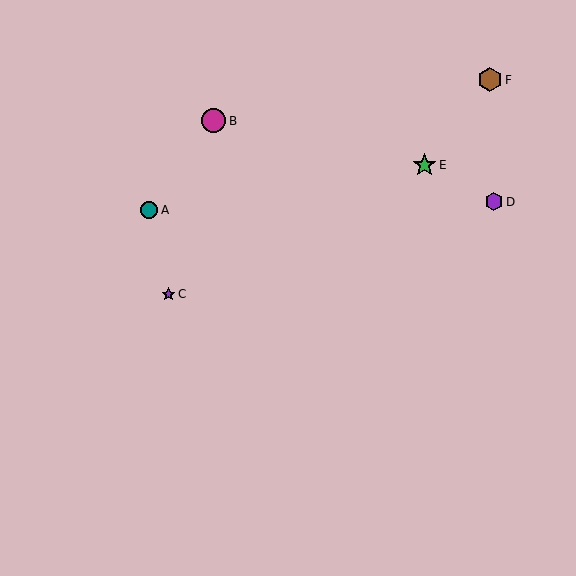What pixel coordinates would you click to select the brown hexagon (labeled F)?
Click at (490, 80) to select the brown hexagon F.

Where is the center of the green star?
The center of the green star is at (424, 165).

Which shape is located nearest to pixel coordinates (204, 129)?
The magenta circle (labeled B) at (214, 121) is nearest to that location.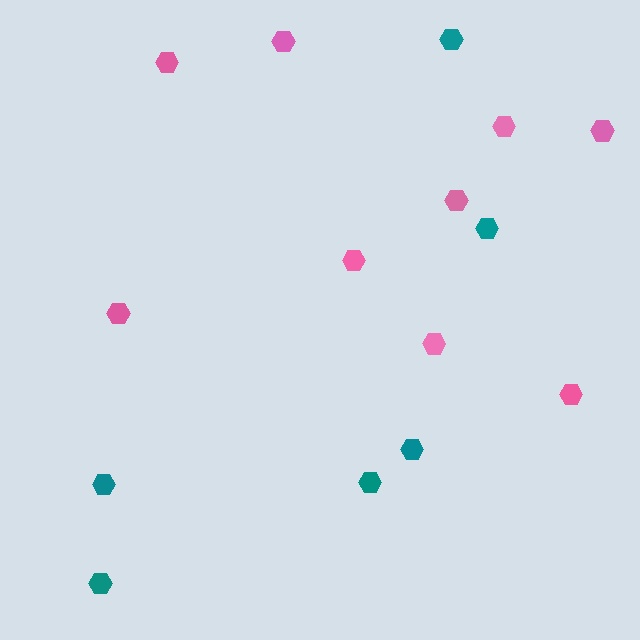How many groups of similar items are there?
There are 2 groups: one group of teal hexagons (6) and one group of pink hexagons (9).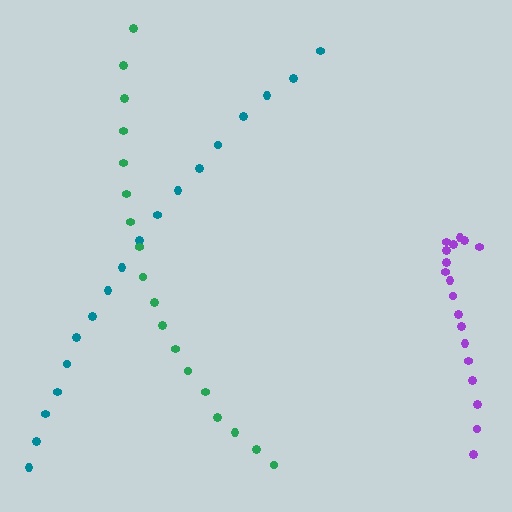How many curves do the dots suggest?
There are 3 distinct paths.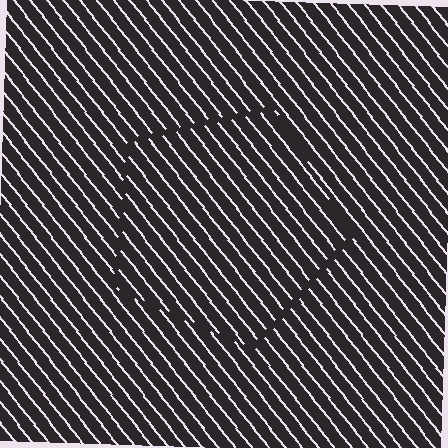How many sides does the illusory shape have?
5 sides — the line-ends trace a pentagon.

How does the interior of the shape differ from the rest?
The interior of the shape contains the same grating, shifted by half a period — the contour is defined by the phase discontinuity where line-ends from the inner and outer gratings abut.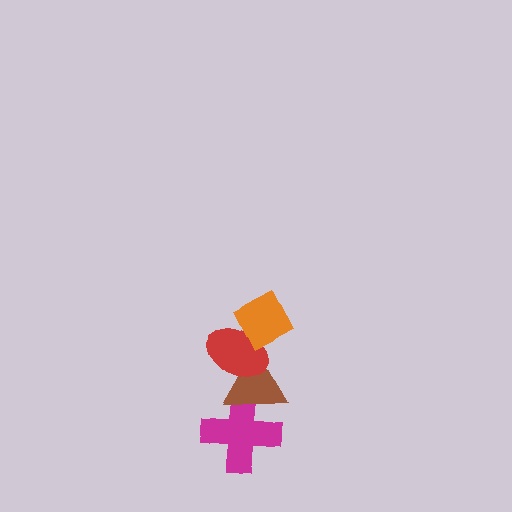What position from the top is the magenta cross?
The magenta cross is 4th from the top.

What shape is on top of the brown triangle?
The red ellipse is on top of the brown triangle.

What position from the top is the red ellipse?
The red ellipse is 2nd from the top.